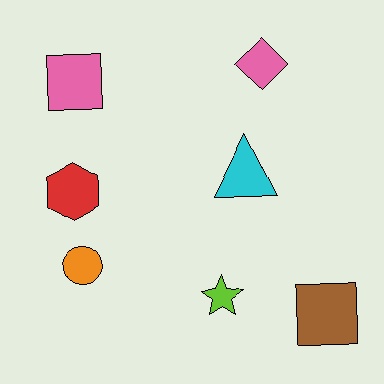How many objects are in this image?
There are 7 objects.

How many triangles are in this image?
There is 1 triangle.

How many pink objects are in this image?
There are 2 pink objects.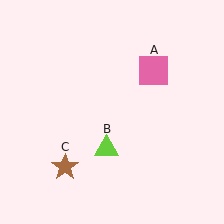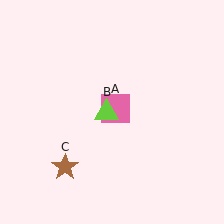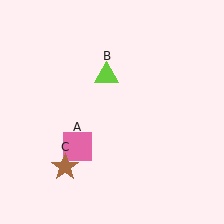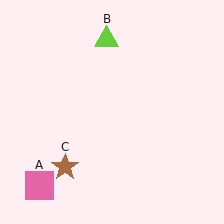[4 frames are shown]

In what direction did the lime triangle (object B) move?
The lime triangle (object B) moved up.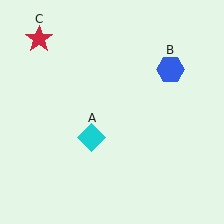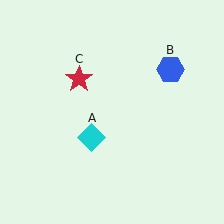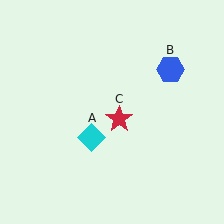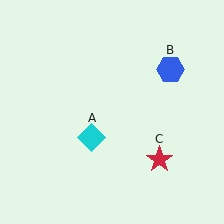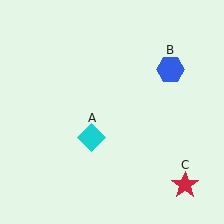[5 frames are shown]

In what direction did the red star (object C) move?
The red star (object C) moved down and to the right.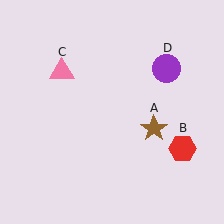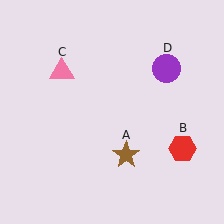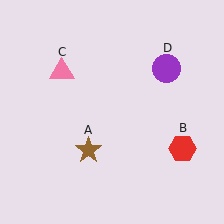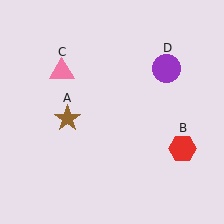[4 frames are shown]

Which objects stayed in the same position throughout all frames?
Red hexagon (object B) and pink triangle (object C) and purple circle (object D) remained stationary.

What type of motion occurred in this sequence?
The brown star (object A) rotated clockwise around the center of the scene.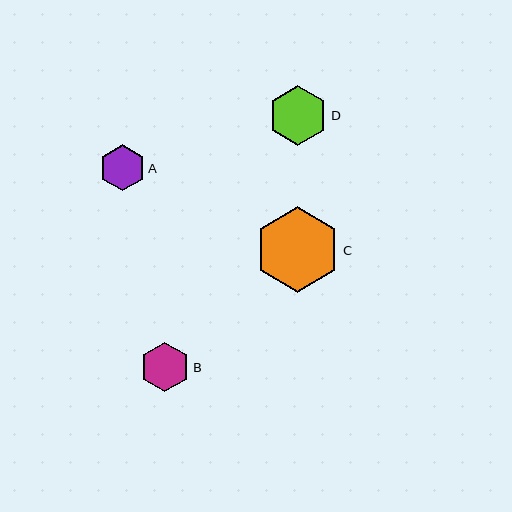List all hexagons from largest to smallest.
From largest to smallest: C, D, B, A.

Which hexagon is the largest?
Hexagon C is the largest with a size of approximately 86 pixels.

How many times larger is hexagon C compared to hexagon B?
Hexagon C is approximately 1.7 times the size of hexagon B.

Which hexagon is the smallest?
Hexagon A is the smallest with a size of approximately 46 pixels.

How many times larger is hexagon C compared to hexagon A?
Hexagon C is approximately 1.9 times the size of hexagon A.